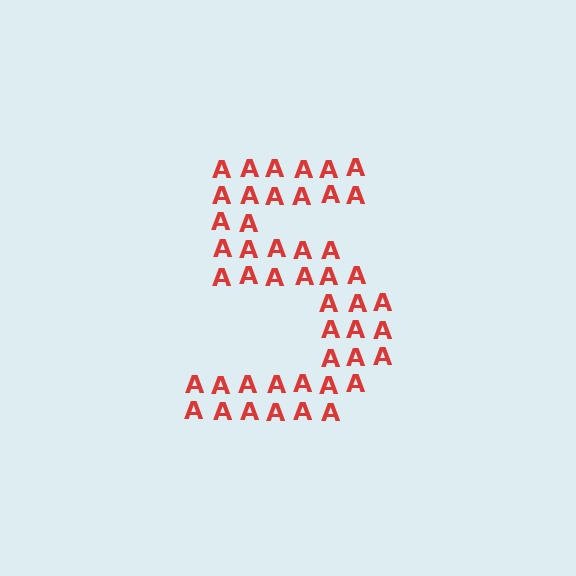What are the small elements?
The small elements are letter A's.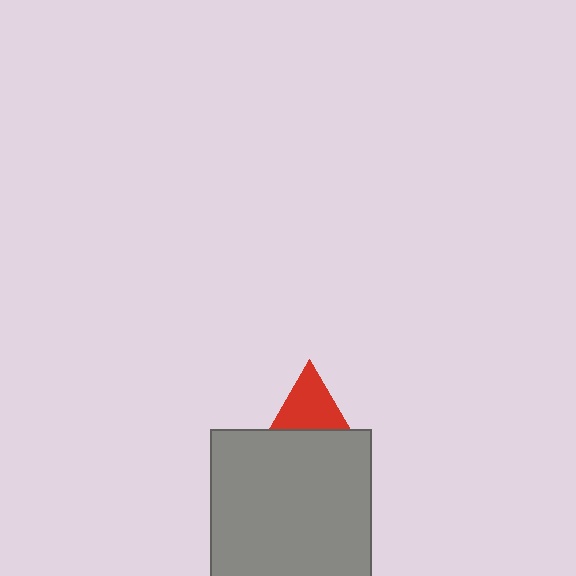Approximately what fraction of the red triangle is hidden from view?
Roughly 53% of the red triangle is hidden behind the gray rectangle.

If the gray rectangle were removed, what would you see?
You would see the complete red triangle.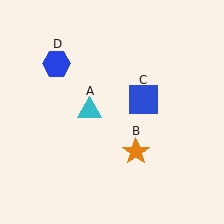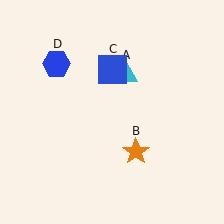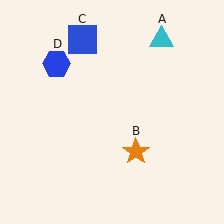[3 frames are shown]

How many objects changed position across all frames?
2 objects changed position: cyan triangle (object A), blue square (object C).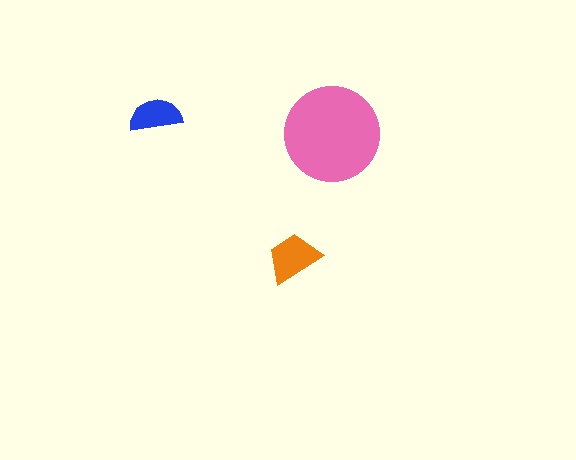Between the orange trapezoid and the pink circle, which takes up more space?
The pink circle.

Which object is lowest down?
The orange trapezoid is bottommost.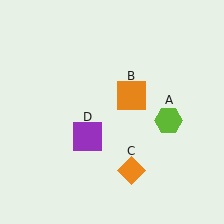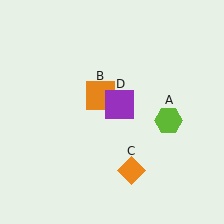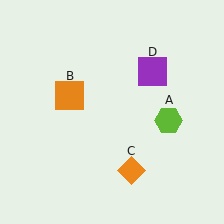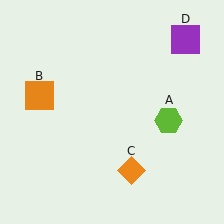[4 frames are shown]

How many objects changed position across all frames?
2 objects changed position: orange square (object B), purple square (object D).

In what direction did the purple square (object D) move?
The purple square (object D) moved up and to the right.